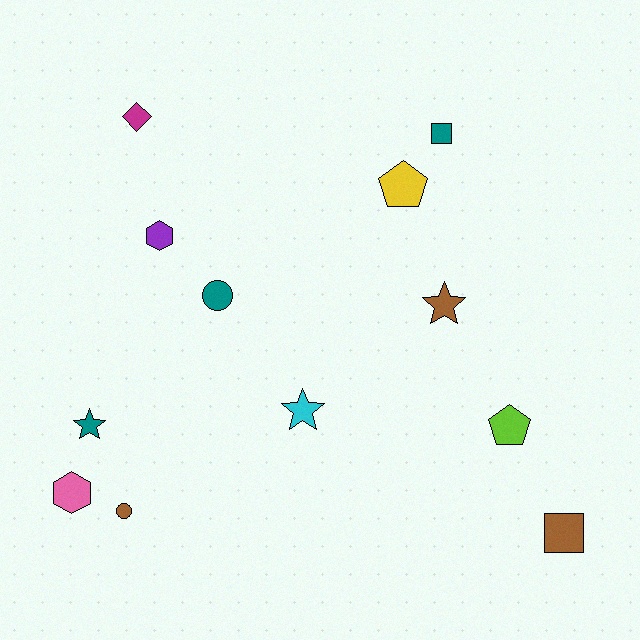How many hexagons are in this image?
There are 2 hexagons.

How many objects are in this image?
There are 12 objects.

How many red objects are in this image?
There are no red objects.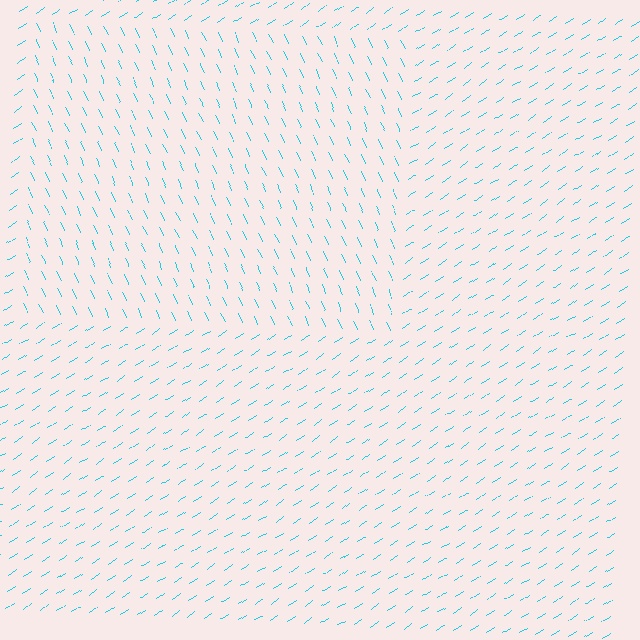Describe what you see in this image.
The image is filled with small cyan line segments. A rectangle region in the image has lines oriented differently from the surrounding lines, creating a visible texture boundary.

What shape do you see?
I see a rectangle.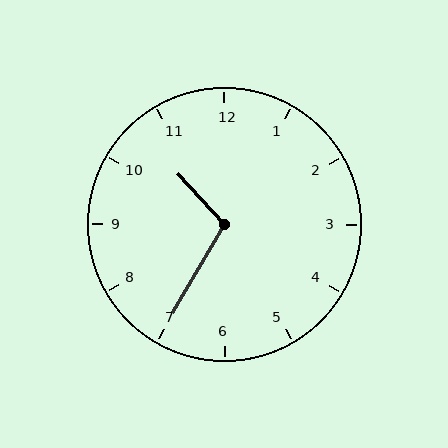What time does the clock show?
10:35.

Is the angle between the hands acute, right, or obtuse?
It is obtuse.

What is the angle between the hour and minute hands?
Approximately 108 degrees.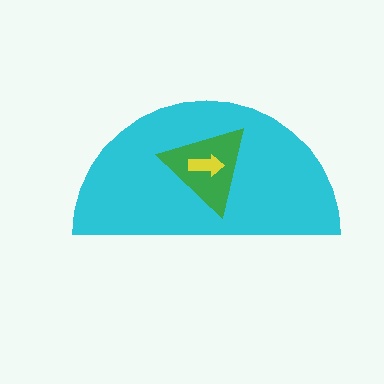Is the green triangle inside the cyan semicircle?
Yes.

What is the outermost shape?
The cyan semicircle.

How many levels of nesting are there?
3.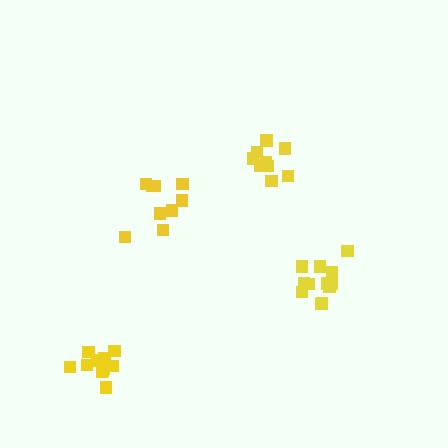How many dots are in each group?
Group 1: 12 dots, Group 2: 9 dots, Group 3: 13 dots, Group 4: 10 dots (44 total).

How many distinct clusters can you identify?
There are 4 distinct clusters.